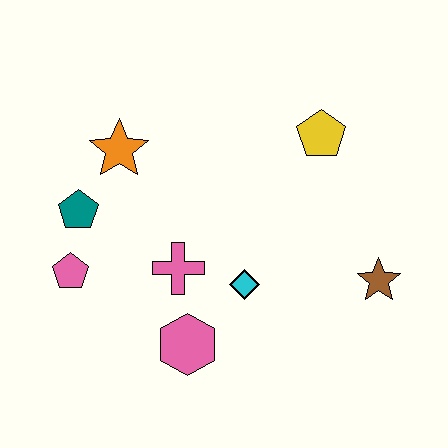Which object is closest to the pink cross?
The cyan diamond is closest to the pink cross.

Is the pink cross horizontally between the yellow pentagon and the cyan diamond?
No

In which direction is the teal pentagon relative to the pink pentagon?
The teal pentagon is above the pink pentagon.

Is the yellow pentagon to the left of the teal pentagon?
No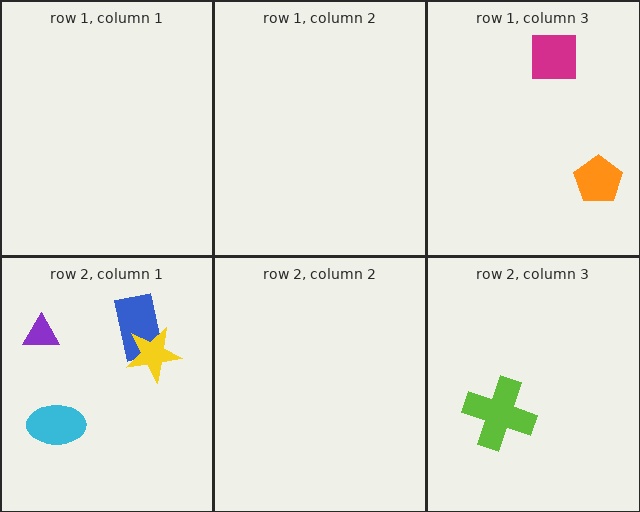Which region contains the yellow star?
The row 2, column 1 region.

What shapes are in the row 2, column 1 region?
The purple triangle, the blue rectangle, the cyan ellipse, the yellow star.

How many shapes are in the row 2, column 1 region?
4.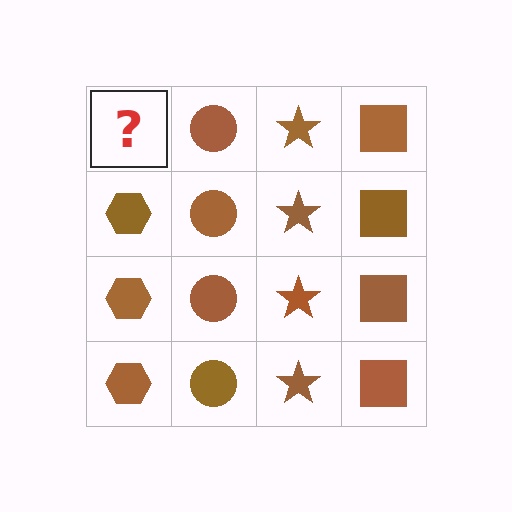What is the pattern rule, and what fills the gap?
The rule is that each column has a consistent shape. The gap should be filled with a brown hexagon.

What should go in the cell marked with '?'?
The missing cell should contain a brown hexagon.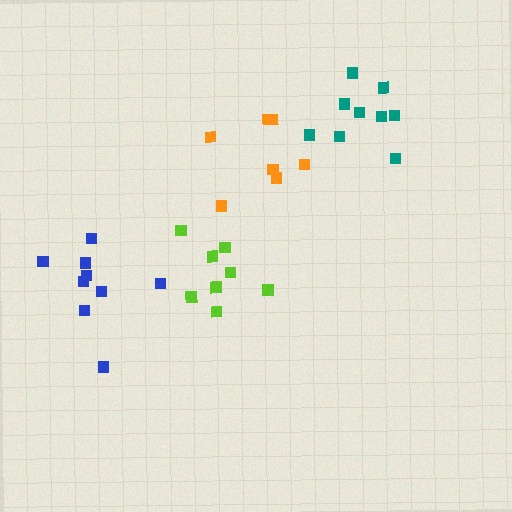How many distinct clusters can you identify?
There are 4 distinct clusters.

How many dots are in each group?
Group 1: 9 dots, Group 2: 7 dots, Group 3: 8 dots, Group 4: 9 dots (33 total).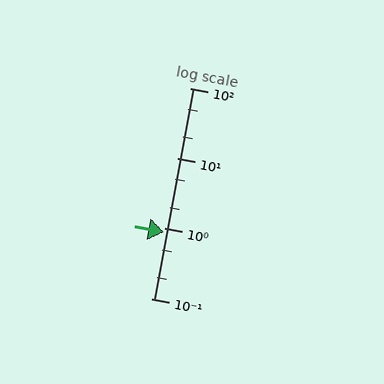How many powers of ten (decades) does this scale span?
The scale spans 3 decades, from 0.1 to 100.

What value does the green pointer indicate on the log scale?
The pointer indicates approximately 0.89.